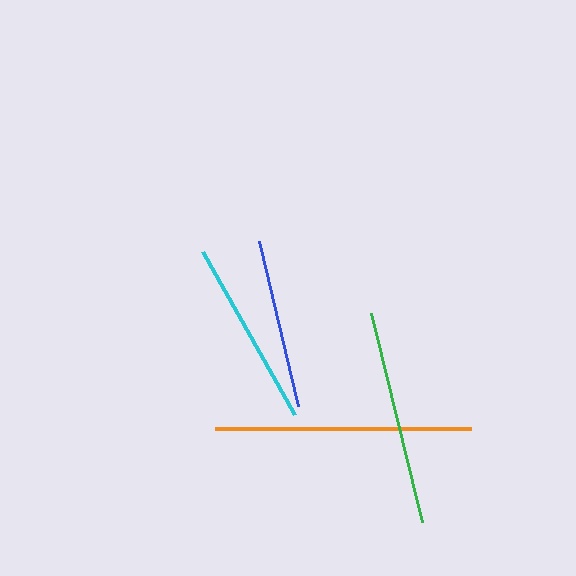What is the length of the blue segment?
The blue segment is approximately 169 pixels long.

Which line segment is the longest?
The orange line is the longest at approximately 256 pixels.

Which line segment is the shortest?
The blue line is the shortest at approximately 169 pixels.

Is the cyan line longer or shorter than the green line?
The green line is longer than the cyan line.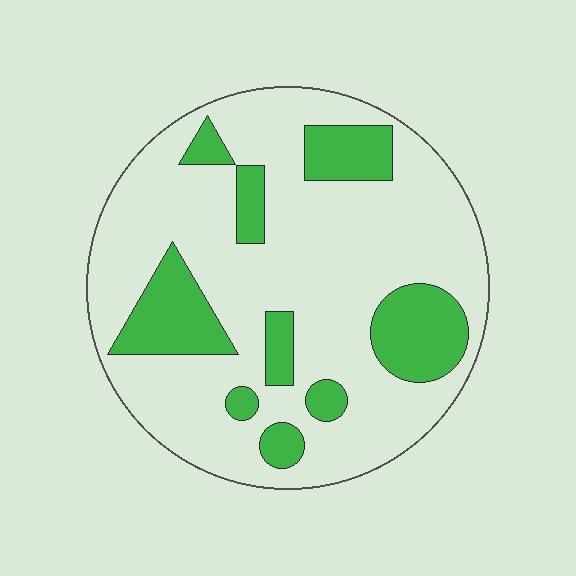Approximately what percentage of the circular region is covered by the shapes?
Approximately 25%.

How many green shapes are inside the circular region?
9.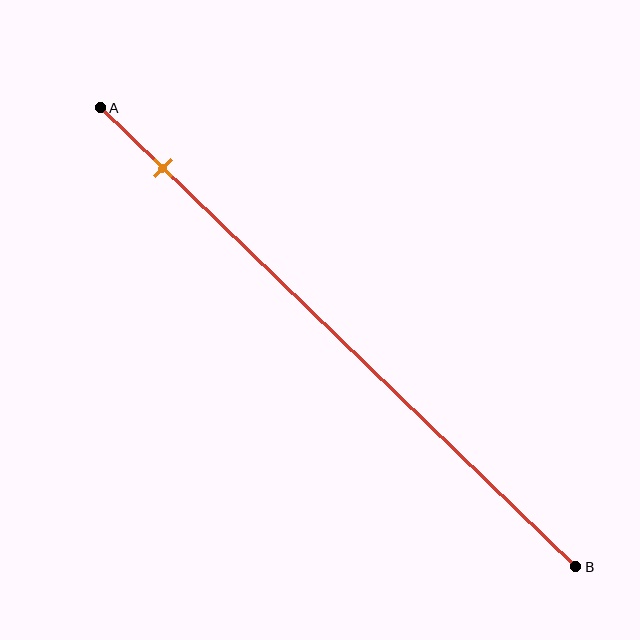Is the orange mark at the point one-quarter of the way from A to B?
No, the mark is at about 15% from A, not at the 25% one-quarter point.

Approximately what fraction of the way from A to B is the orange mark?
The orange mark is approximately 15% of the way from A to B.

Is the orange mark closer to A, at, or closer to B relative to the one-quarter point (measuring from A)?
The orange mark is closer to point A than the one-quarter point of segment AB.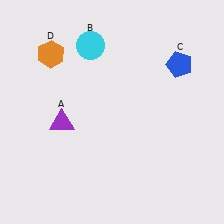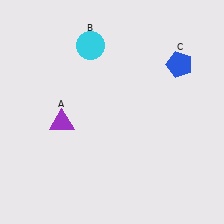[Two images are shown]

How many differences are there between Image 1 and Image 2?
There is 1 difference between the two images.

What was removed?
The orange hexagon (D) was removed in Image 2.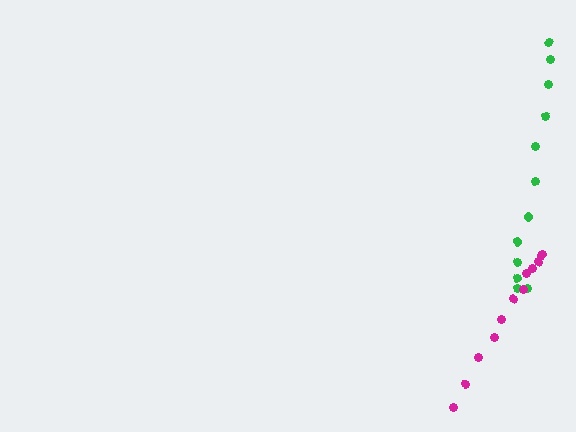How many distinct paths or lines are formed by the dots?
There are 2 distinct paths.